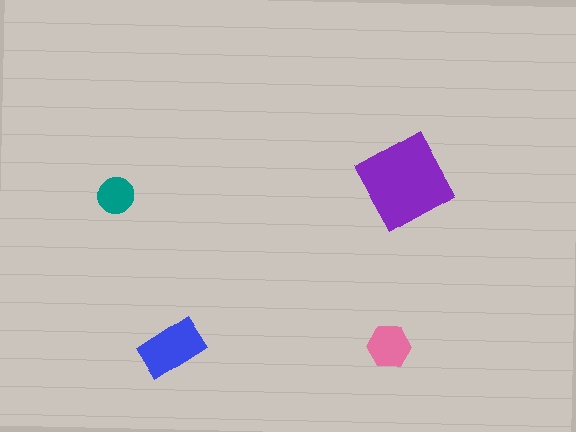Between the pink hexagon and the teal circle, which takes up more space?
The pink hexagon.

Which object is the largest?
The purple diamond.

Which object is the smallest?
The teal circle.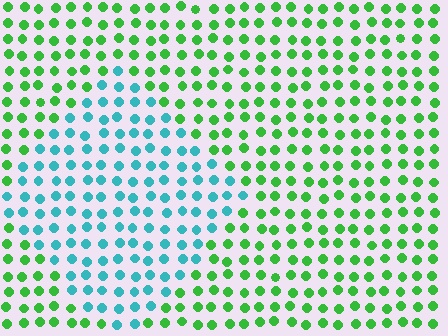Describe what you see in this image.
The image is filled with small green elements in a uniform arrangement. A diamond-shaped region is visible where the elements are tinted to a slightly different hue, forming a subtle color boundary.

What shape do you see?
I see a diamond.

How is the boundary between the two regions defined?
The boundary is defined purely by a slight shift in hue (about 59 degrees). Spacing, size, and orientation are identical on both sides.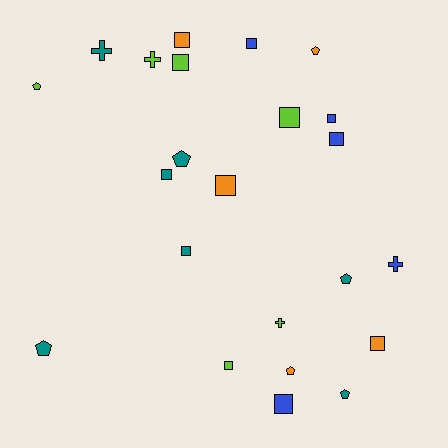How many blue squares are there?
There are 4 blue squares.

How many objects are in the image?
There are 23 objects.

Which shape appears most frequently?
Square, with 12 objects.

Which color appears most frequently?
Teal, with 7 objects.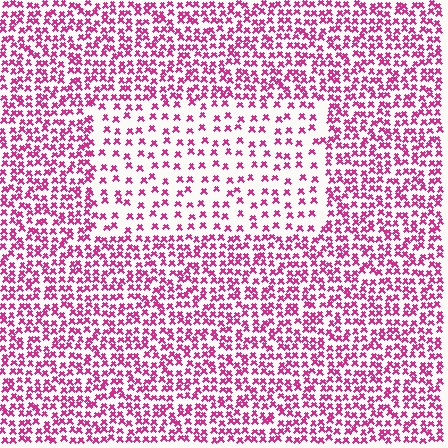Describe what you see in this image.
The image contains small magenta elements arranged at two different densities. A rectangle-shaped region is visible where the elements are less densely packed than the surrounding area.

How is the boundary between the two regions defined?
The boundary is defined by a change in element density (approximately 2.2x ratio). All elements are the same color, size, and shape.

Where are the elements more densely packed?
The elements are more densely packed outside the rectangle boundary.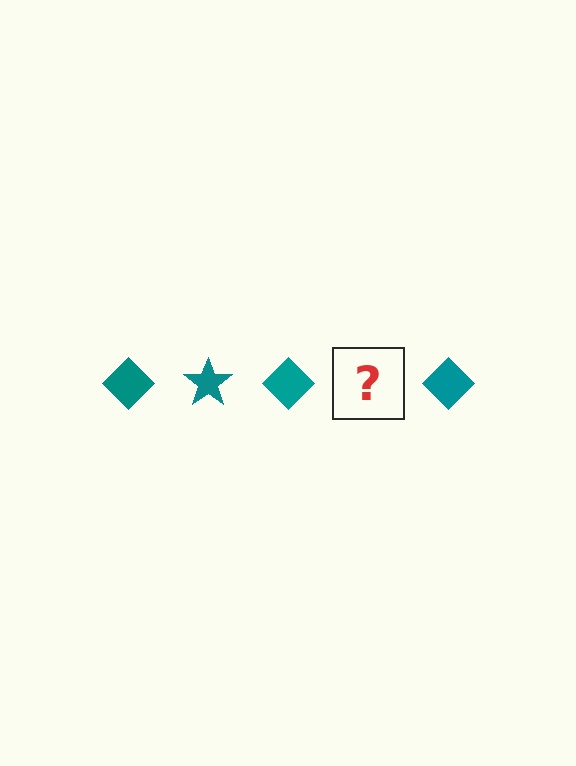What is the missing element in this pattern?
The missing element is a teal star.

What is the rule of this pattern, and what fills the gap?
The rule is that the pattern cycles through diamond, star shapes in teal. The gap should be filled with a teal star.